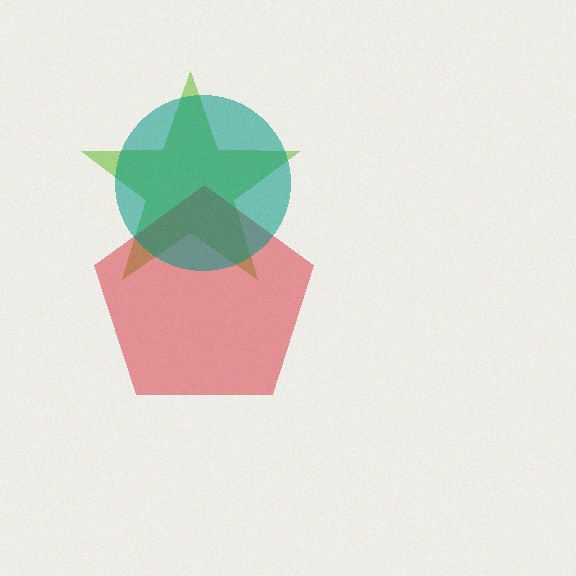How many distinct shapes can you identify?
There are 3 distinct shapes: a lime star, a red pentagon, a teal circle.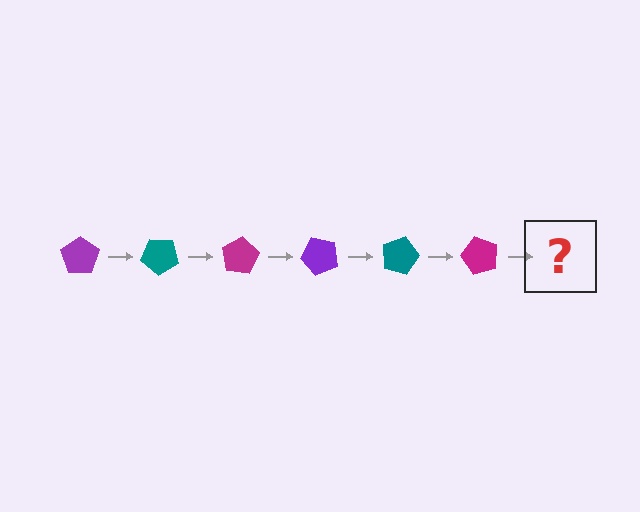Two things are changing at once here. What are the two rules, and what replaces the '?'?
The two rules are that it rotates 40 degrees each step and the color cycles through purple, teal, and magenta. The '?' should be a purple pentagon, rotated 240 degrees from the start.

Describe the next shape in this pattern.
It should be a purple pentagon, rotated 240 degrees from the start.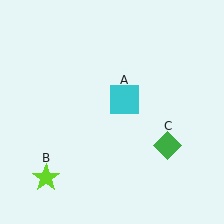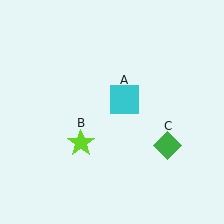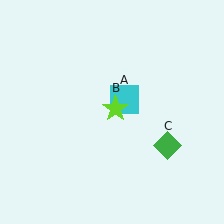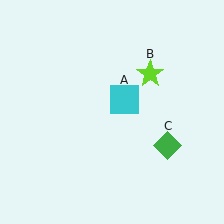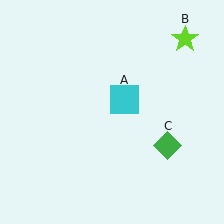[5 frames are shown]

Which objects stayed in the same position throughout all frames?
Cyan square (object A) and green diamond (object C) remained stationary.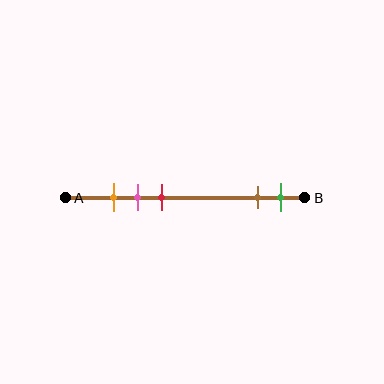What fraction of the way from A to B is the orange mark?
The orange mark is approximately 20% (0.2) of the way from A to B.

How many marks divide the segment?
There are 5 marks dividing the segment.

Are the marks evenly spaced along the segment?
No, the marks are not evenly spaced.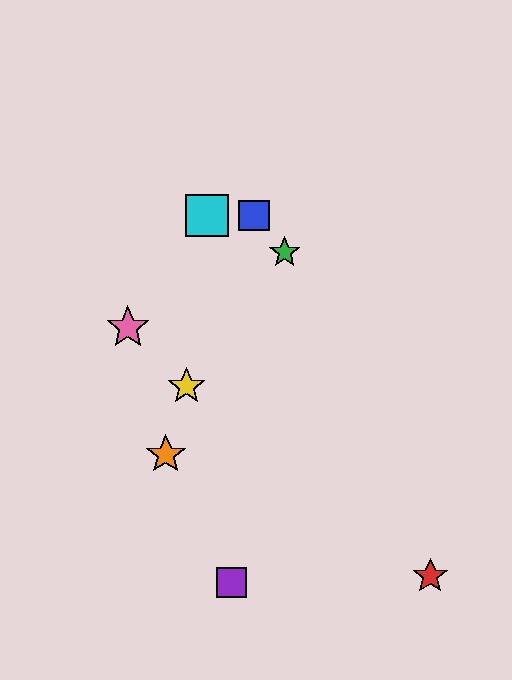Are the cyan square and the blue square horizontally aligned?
Yes, both are at y≈216.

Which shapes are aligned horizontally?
The blue square, the cyan square are aligned horizontally.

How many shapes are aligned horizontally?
2 shapes (the blue square, the cyan square) are aligned horizontally.